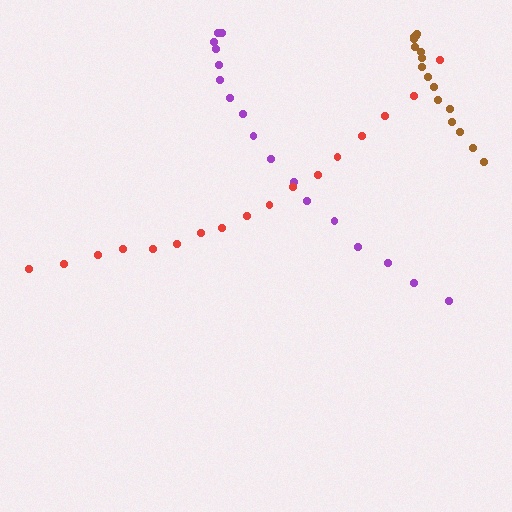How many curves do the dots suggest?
There are 3 distinct paths.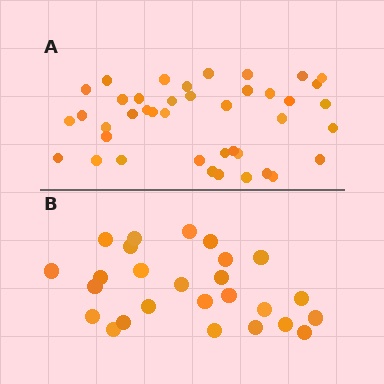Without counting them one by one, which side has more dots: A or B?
Region A (the top region) has more dots.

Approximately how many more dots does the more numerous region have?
Region A has approximately 15 more dots than region B.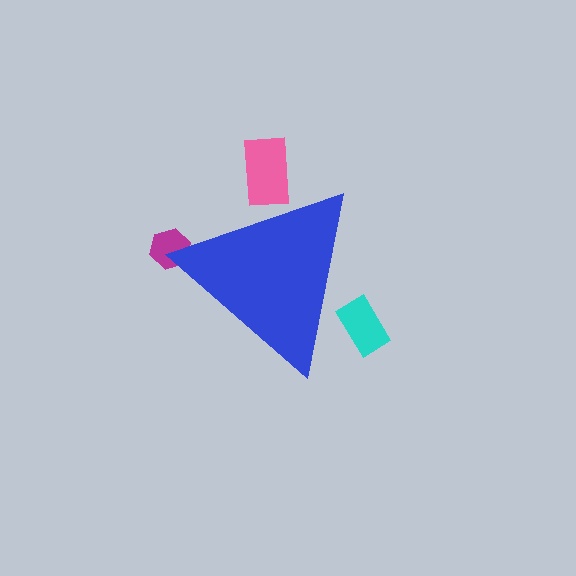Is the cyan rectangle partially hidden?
Yes, the cyan rectangle is partially hidden behind the blue triangle.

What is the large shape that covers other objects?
A blue triangle.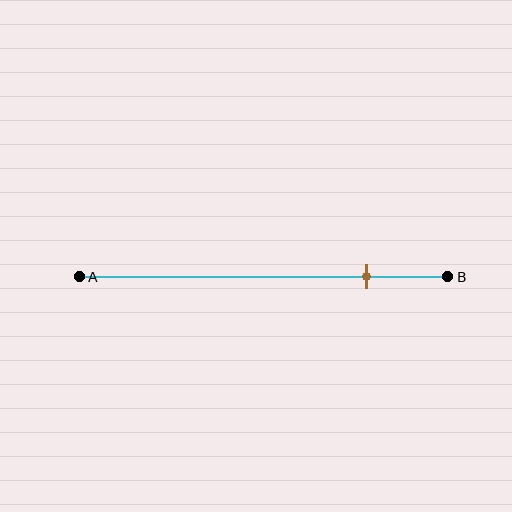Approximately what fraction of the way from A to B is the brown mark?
The brown mark is approximately 80% of the way from A to B.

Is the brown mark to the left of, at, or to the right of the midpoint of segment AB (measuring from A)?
The brown mark is to the right of the midpoint of segment AB.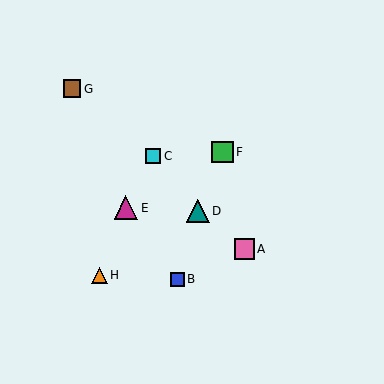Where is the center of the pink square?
The center of the pink square is at (244, 249).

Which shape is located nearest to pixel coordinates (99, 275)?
The orange triangle (labeled H) at (99, 275) is nearest to that location.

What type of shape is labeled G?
Shape G is a brown square.